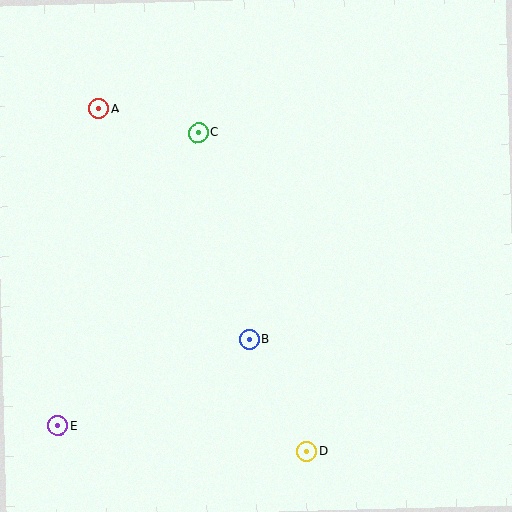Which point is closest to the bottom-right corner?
Point D is closest to the bottom-right corner.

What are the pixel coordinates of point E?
Point E is at (58, 426).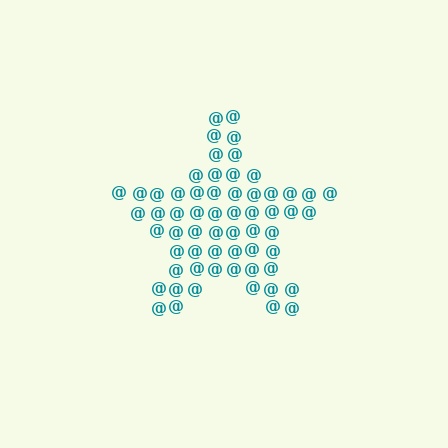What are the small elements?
The small elements are at signs.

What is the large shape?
The large shape is a star.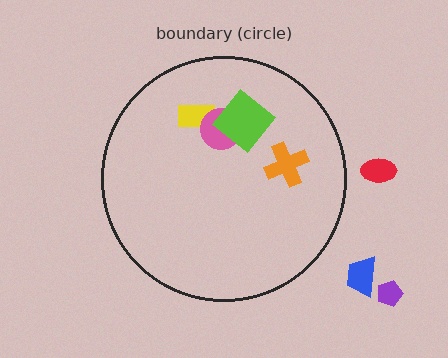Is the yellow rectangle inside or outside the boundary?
Inside.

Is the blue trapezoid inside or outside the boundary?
Outside.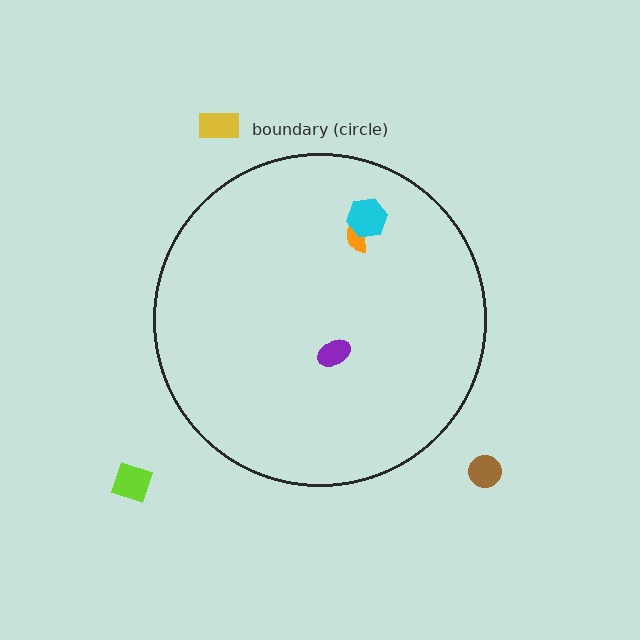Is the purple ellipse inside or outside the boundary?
Inside.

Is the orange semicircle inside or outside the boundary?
Inside.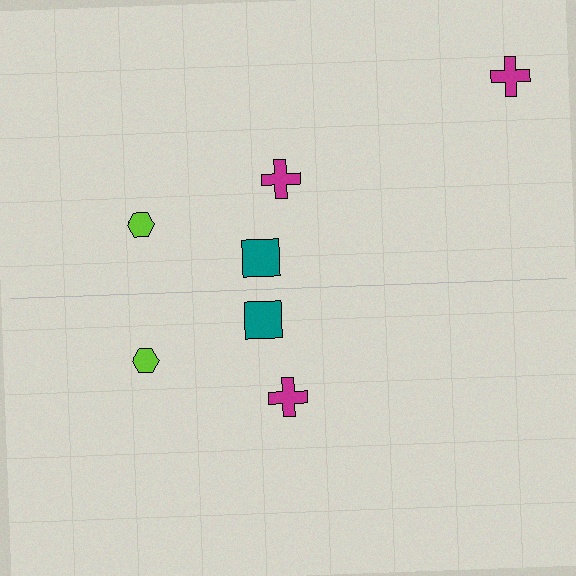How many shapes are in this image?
There are 7 shapes in this image.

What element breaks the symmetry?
A magenta cross is missing from the bottom side.